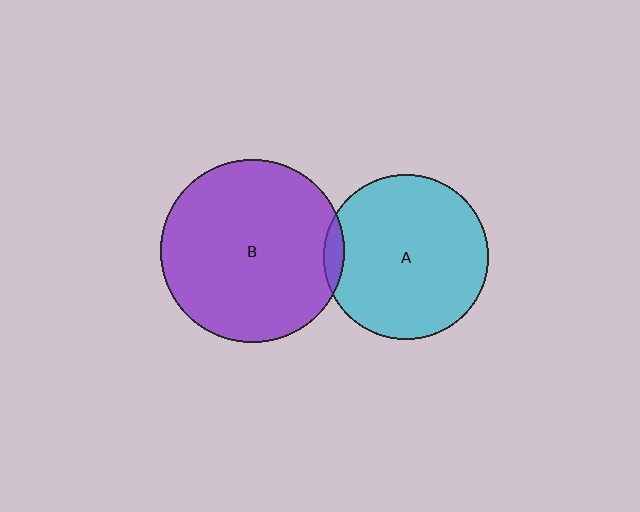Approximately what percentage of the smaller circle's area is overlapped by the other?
Approximately 5%.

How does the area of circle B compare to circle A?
Approximately 1.2 times.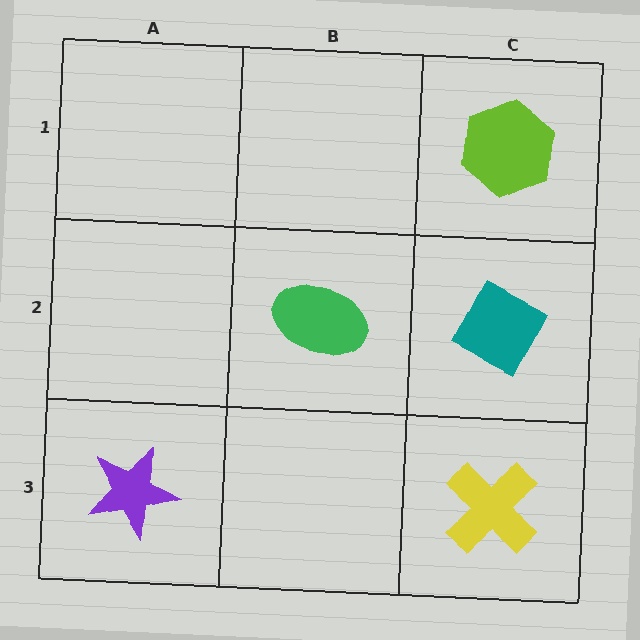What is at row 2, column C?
A teal diamond.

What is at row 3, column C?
A yellow cross.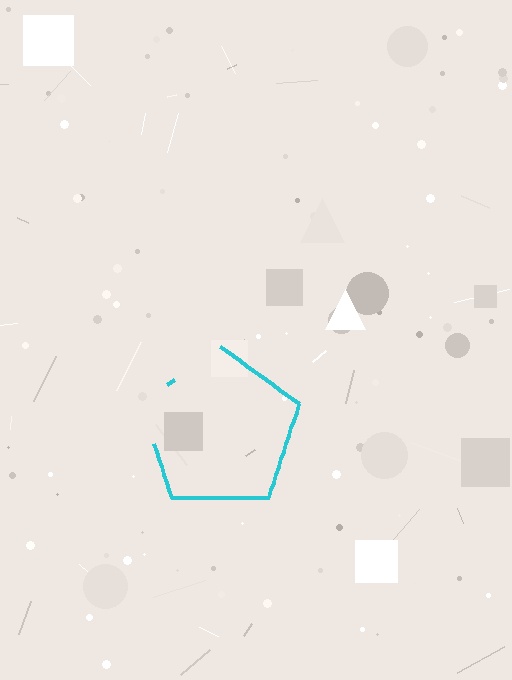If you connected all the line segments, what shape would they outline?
They would outline a pentagon.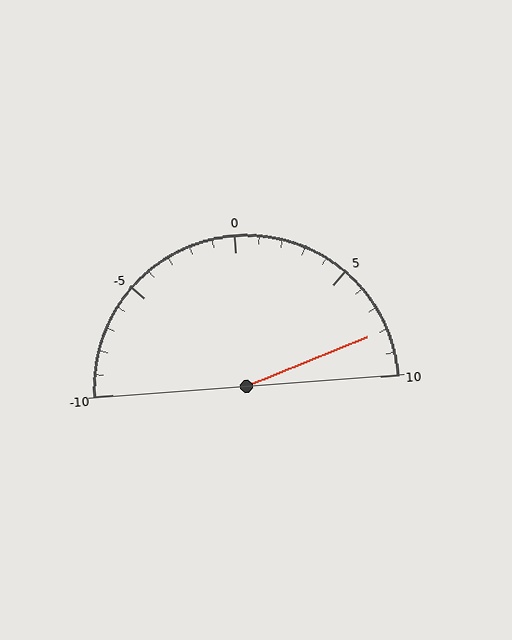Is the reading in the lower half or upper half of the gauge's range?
The reading is in the upper half of the range (-10 to 10).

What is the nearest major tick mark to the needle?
The nearest major tick mark is 10.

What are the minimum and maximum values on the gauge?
The gauge ranges from -10 to 10.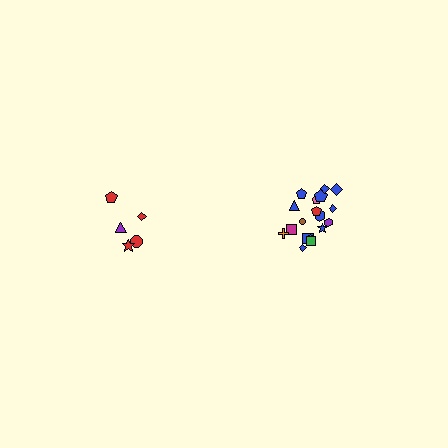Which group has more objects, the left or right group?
The right group.